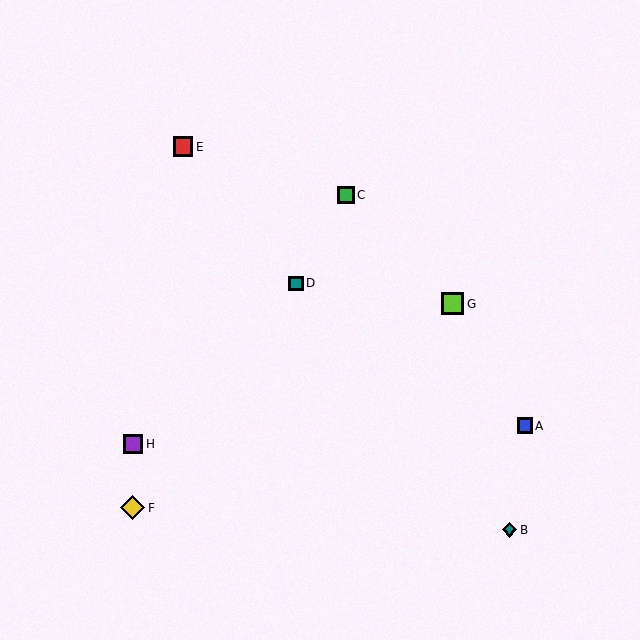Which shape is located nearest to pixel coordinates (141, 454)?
The purple square (labeled H) at (133, 444) is nearest to that location.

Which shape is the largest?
The yellow diamond (labeled F) is the largest.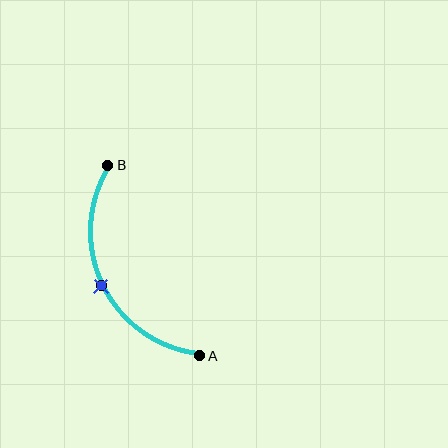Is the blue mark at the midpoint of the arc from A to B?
Yes. The blue mark lies on the arc at equal arc-length from both A and B — it is the arc midpoint.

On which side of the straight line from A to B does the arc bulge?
The arc bulges to the left of the straight line connecting A and B.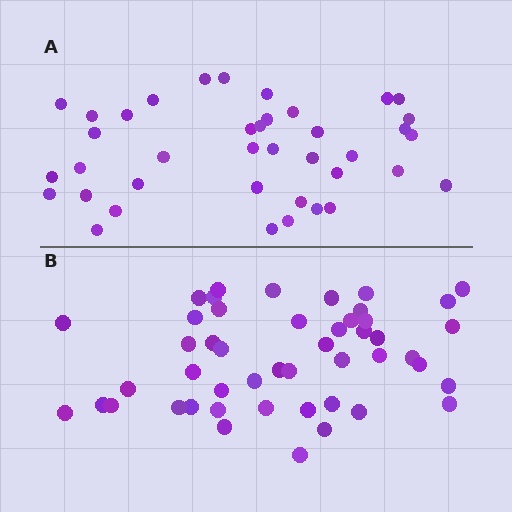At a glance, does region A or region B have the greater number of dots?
Region B (the bottom region) has more dots.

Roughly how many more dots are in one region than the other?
Region B has roughly 8 or so more dots than region A.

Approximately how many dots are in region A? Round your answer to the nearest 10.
About 40 dots. (The exact count is 39, which rounds to 40.)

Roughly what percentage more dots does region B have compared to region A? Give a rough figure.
About 25% more.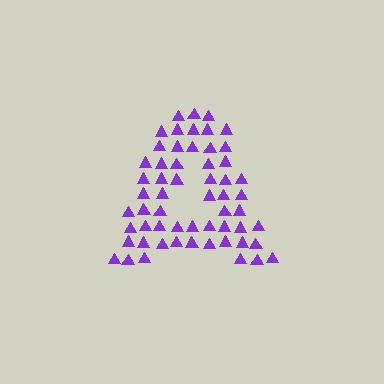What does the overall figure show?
The overall figure shows the letter A.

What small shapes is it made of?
It is made of small triangles.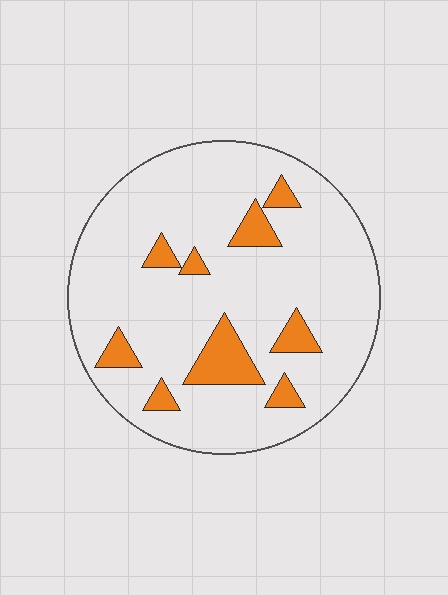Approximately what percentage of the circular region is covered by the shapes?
Approximately 15%.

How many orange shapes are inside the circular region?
9.